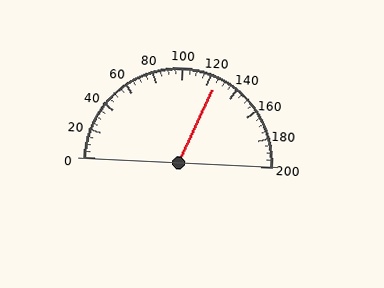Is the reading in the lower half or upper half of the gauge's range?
The reading is in the upper half of the range (0 to 200).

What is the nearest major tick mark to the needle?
The nearest major tick mark is 120.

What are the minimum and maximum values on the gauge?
The gauge ranges from 0 to 200.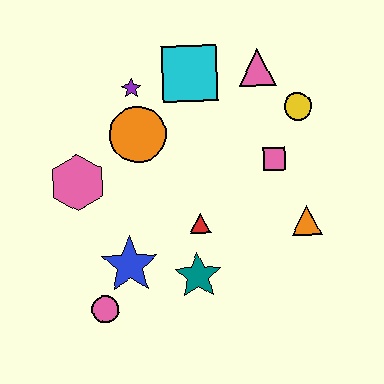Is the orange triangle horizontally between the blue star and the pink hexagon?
No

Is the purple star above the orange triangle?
Yes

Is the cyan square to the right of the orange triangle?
No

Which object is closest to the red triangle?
The teal star is closest to the red triangle.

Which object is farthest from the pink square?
The pink circle is farthest from the pink square.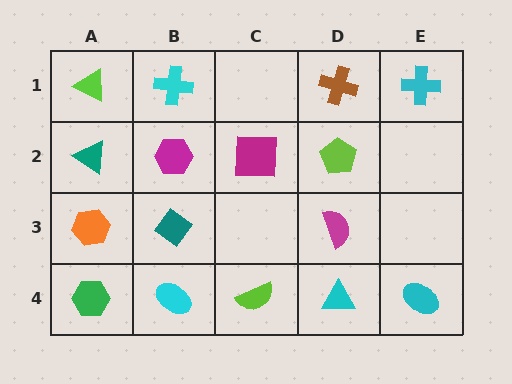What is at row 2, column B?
A magenta hexagon.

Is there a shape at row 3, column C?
No, that cell is empty.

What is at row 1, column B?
A cyan cross.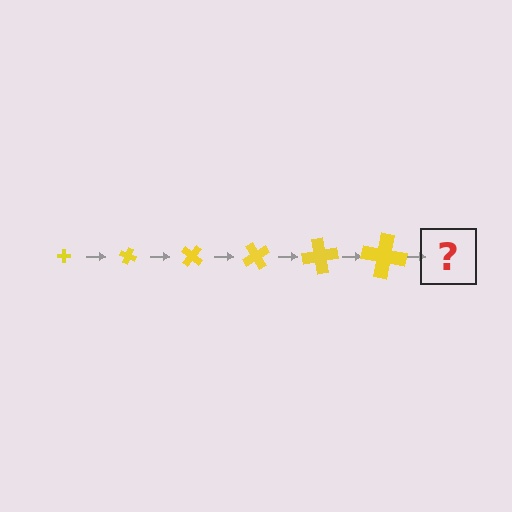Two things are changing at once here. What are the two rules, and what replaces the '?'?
The two rules are that the cross grows larger each step and it rotates 20 degrees each step. The '?' should be a cross, larger than the previous one and rotated 120 degrees from the start.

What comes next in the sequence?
The next element should be a cross, larger than the previous one and rotated 120 degrees from the start.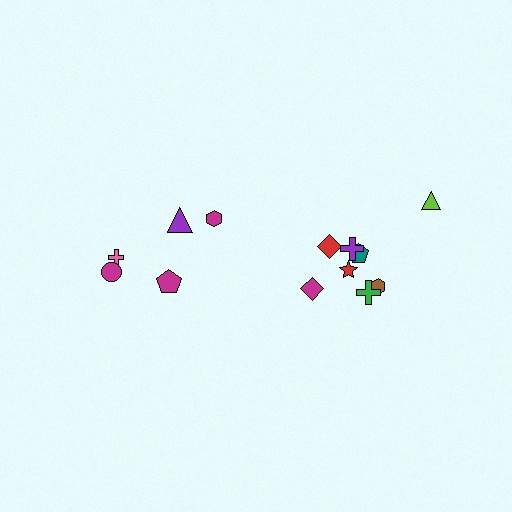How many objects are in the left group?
There are 5 objects.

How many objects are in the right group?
There are 8 objects.